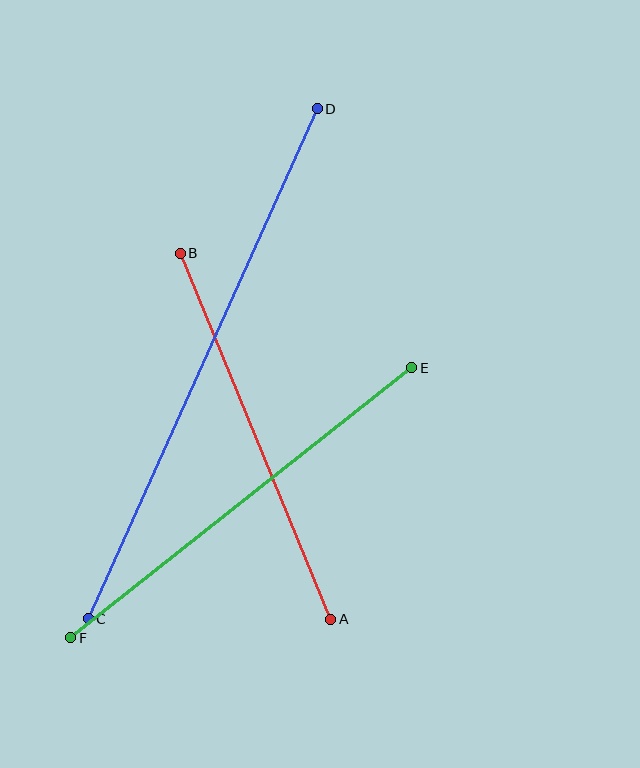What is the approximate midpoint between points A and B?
The midpoint is at approximately (255, 436) pixels.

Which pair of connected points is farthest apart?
Points C and D are farthest apart.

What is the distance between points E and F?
The distance is approximately 435 pixels.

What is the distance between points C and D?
The distance is approximately 559 pixels.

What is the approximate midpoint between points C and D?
The midpoint is at approximately (203, 364) pixels.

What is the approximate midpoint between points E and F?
The midpoint is at approximately (241, 503) pixels.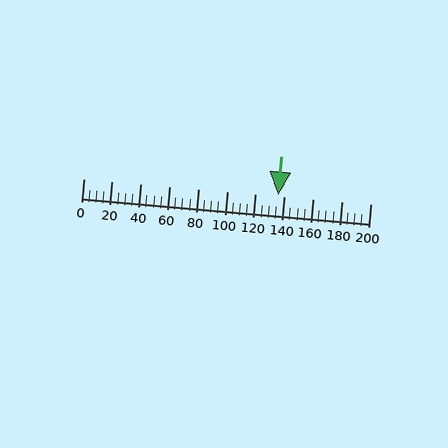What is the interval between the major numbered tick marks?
The major tick marks are spaced 20 units apart.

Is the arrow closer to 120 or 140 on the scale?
The arrow is closer to 140.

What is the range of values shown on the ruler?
The ruler shows values from 0 to 200.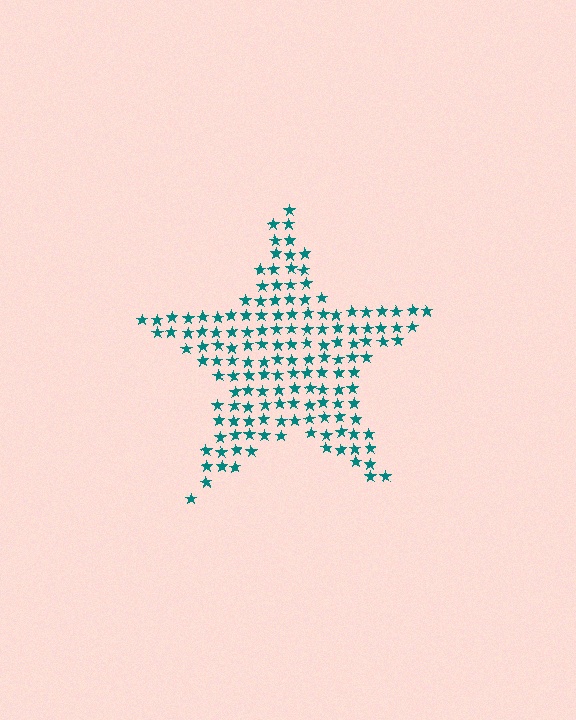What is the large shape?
The large shape is a star.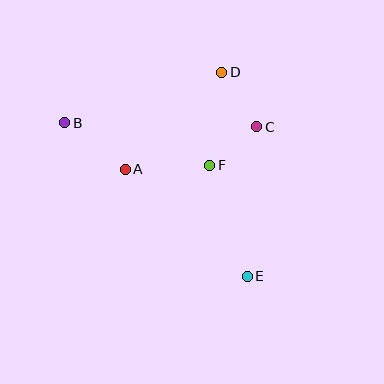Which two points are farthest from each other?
Points B and E are farthest from each other.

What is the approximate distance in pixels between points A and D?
The distance between A and D is approximately 137 pixels.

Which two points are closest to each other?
Points C and F are closest to each other.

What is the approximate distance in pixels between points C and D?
The distance between C and D is approximately 65 pixels.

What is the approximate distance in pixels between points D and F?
The distance between D and F is approximately 94 pixels.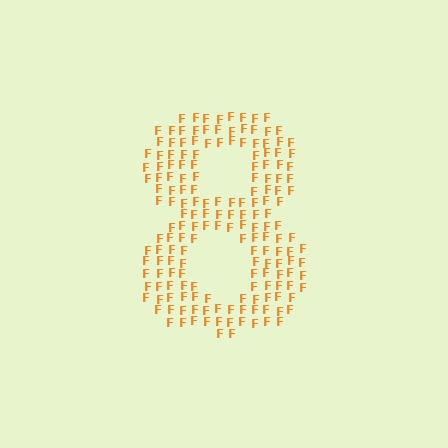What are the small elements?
The small elements are letter F's.